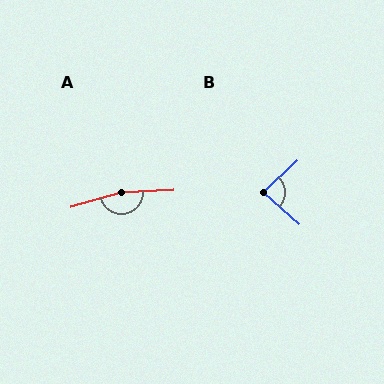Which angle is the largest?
A, at approximately 167 degrees.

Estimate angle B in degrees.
Approximately 84 degrees.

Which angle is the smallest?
B, at approximately 84 degrees.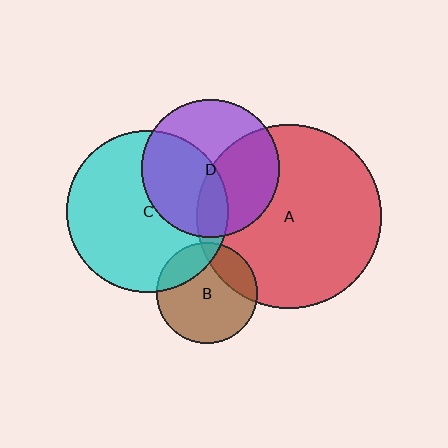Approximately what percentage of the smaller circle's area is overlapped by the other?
Approximately 20%.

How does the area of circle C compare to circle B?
Approximately 2.6 times.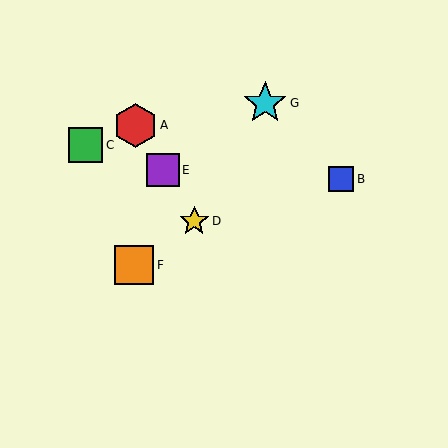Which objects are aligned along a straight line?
Objects A, D, E are aligned along a straight line.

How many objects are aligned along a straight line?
3 objects (A, D, E) are aligned along a straight line.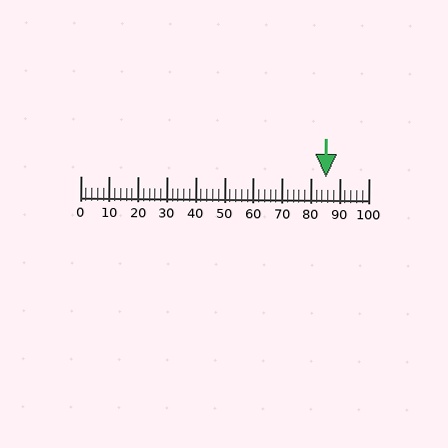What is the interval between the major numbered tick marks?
The major tick marks are spaced 10 units apart.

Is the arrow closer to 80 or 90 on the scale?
The arrow is closer to 90.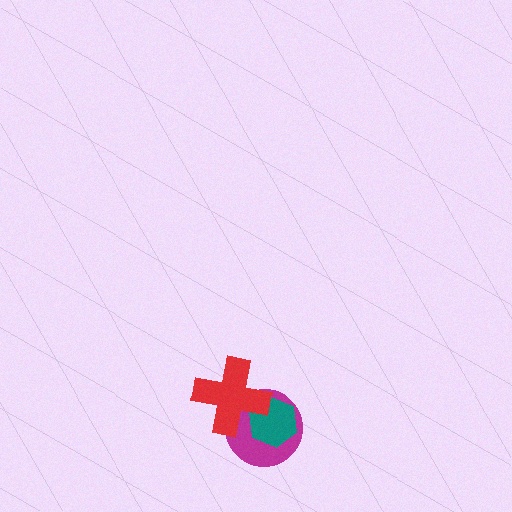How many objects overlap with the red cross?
2 objects overlap with the red cross.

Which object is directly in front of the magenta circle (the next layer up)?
The teal hexagon is directly in front of the magenta circle.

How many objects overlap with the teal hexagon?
2 objects overlap with the teal hexagon.